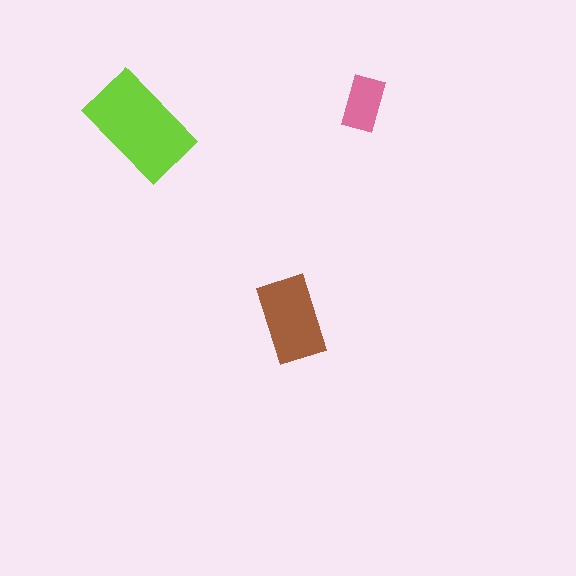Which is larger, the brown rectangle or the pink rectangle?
The brown one.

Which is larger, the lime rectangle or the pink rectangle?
The lime one.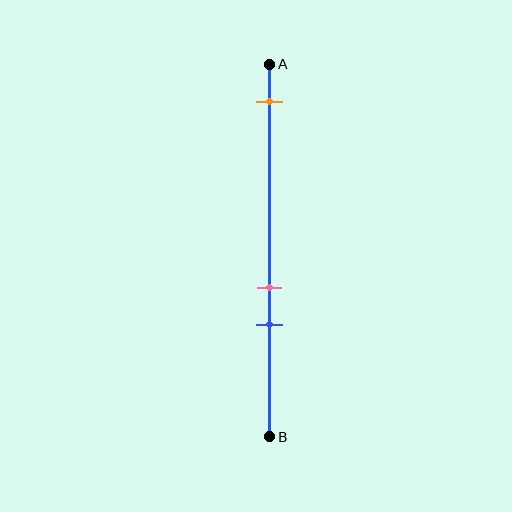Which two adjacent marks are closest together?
The pink and blue marks are the closest adjacent pair.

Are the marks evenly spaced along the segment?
No, the marks are not evenly spaced.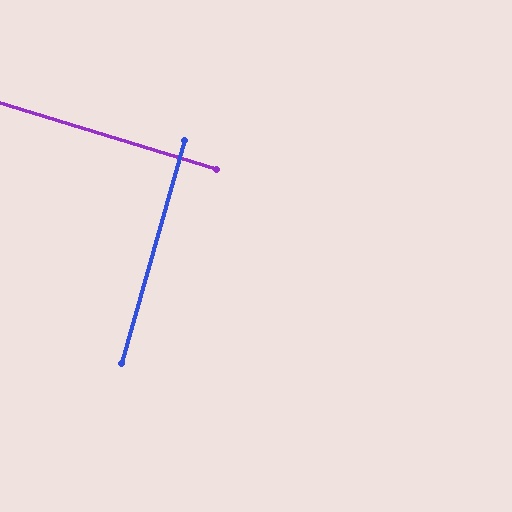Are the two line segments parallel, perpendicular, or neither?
Perpendicular — they meet at approximately 89°.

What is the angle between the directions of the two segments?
Approximately 89 degrees.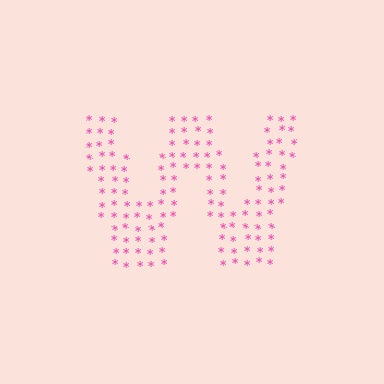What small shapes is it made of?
It is made of small asterisks.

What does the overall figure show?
The overall figure shows the letter W.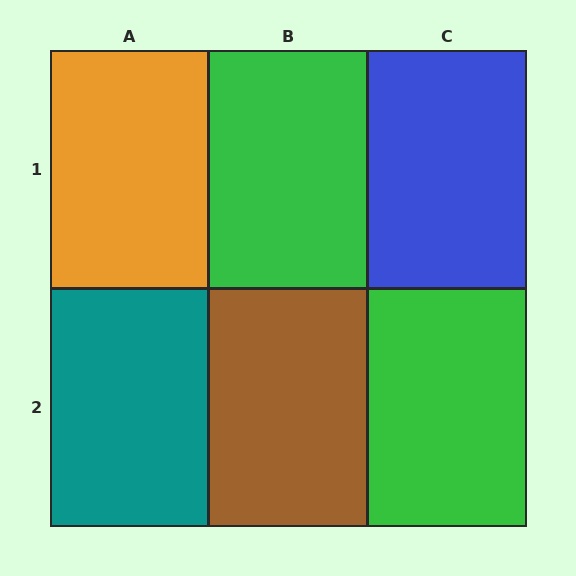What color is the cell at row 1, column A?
Orange.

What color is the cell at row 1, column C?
Blue.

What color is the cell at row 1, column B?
Green.